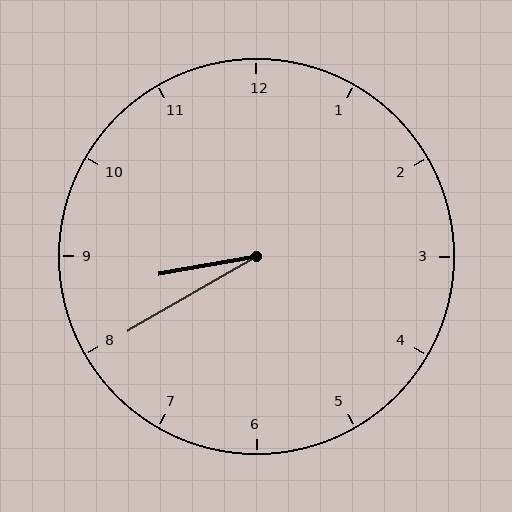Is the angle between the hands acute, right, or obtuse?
It is acute.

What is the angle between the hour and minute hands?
Approximately 20 degrees.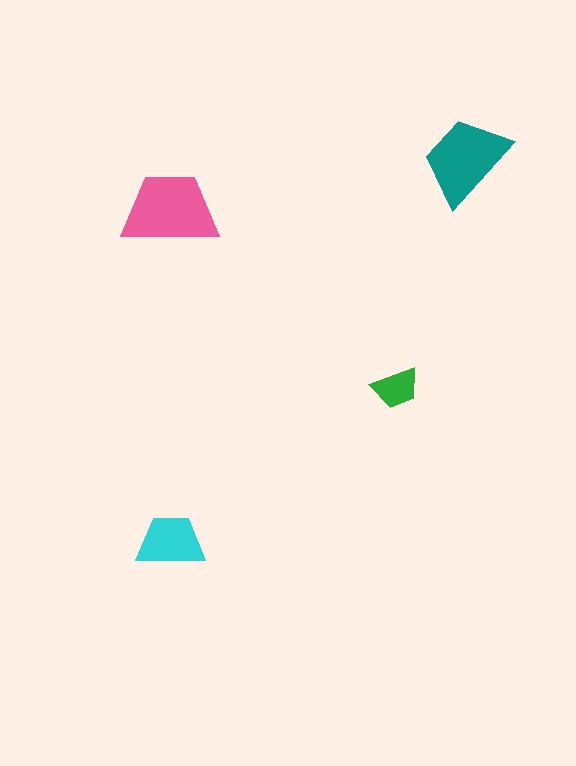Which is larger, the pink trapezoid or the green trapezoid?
The pink one.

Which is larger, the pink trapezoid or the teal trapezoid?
The pink one.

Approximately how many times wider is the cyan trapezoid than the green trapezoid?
About 1.5 times wider.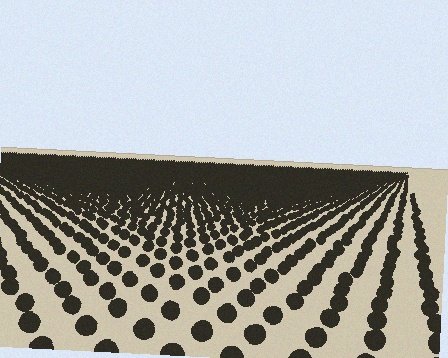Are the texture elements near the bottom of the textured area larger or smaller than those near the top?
Larger. Near the bottom, elements are closer to the viewer and appear at a bigger on-screen size.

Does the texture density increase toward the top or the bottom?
Density increases toward the top.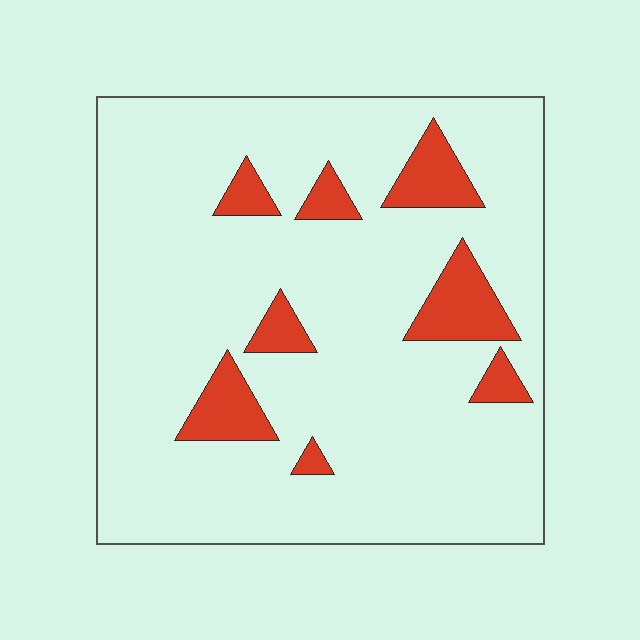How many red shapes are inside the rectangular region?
8.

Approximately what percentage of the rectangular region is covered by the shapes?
Approximately 15%.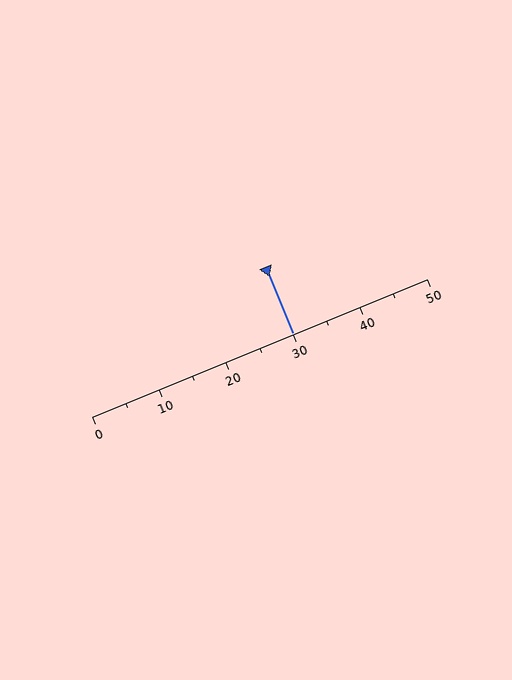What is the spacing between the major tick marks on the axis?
The major ticks are spaced 10 apart.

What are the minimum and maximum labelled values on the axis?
The axis runs from 0 to 50.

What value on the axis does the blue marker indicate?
The marker indicates approximately 30.